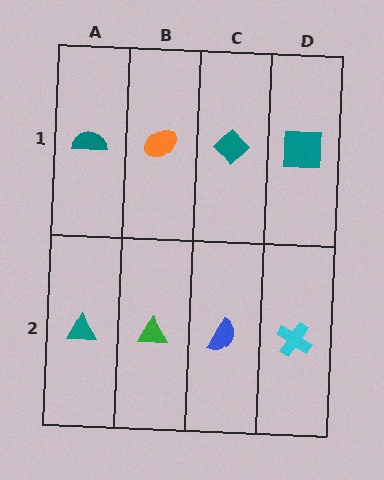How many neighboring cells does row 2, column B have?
3.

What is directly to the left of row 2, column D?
A blue semicircle.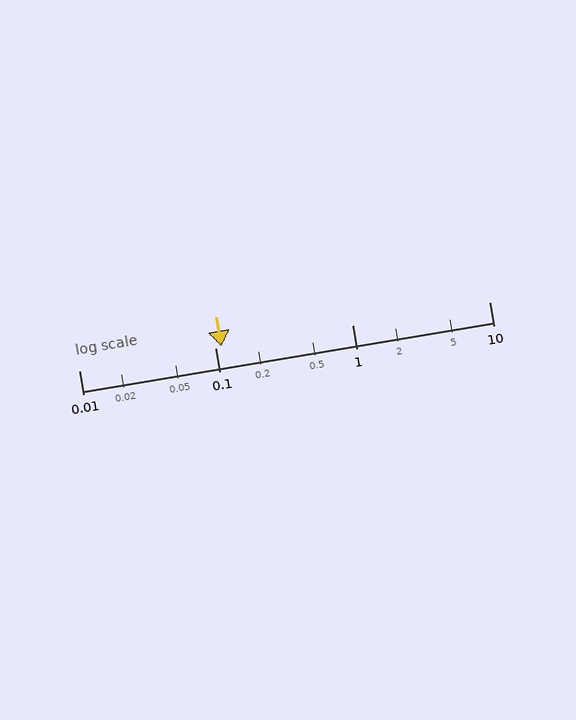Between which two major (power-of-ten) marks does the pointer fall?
The pointer is between 0.1 and 1.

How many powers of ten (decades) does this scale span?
The scale spans 3 decades, from 0.01 to 10.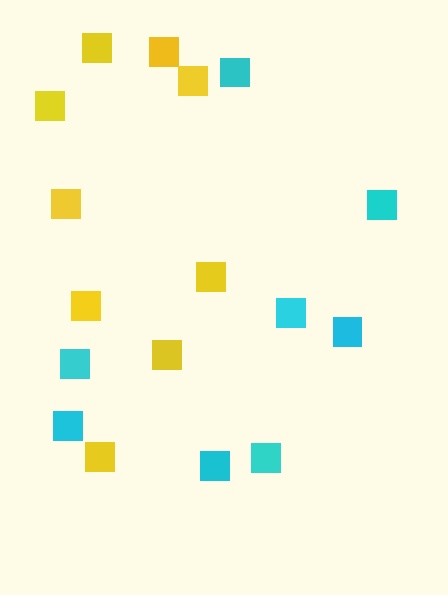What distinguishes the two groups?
There are 2 groups: one group of cyan squares (8) and one group of yellow squares (9).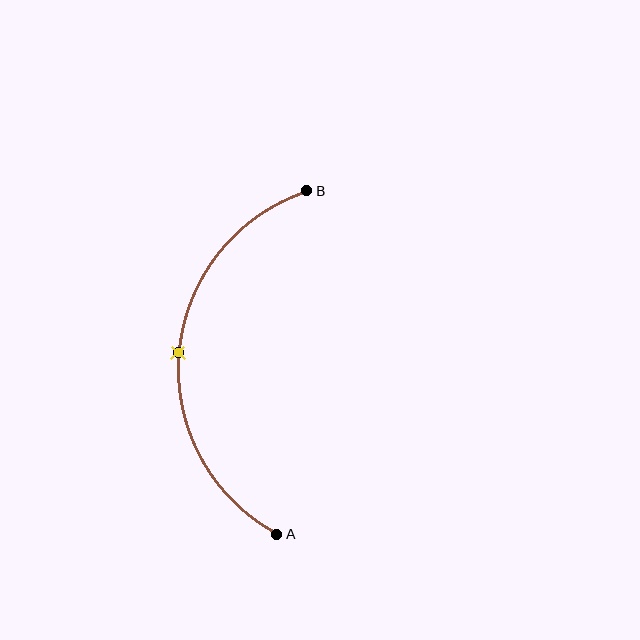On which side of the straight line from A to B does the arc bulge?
The arc bulges to the left of the straight line connecting A and B.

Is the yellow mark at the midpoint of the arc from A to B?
Yes. The yellow mark lies on the arc at equal arc-length from both A and B — it is the arc midpoint.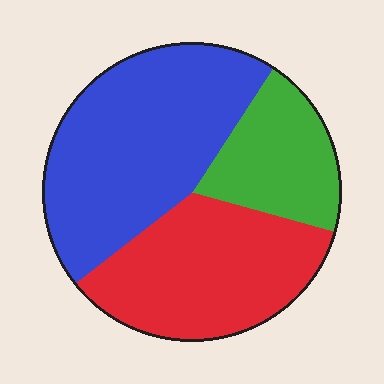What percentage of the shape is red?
Red covers roughly 35% of the shape.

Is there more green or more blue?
Blue.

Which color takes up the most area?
Blue, at roughly 45%.